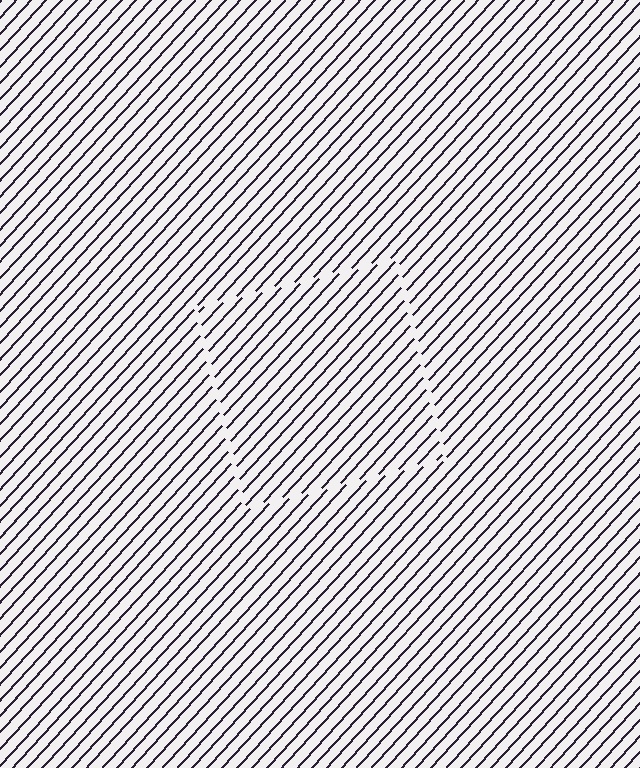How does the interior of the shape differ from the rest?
The interior of the shape contains the same grating, shifted by half a period — the contour is defined by the phase discontinuity where line-ends from the inner and outer gratings abut.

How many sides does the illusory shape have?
4 sides — the line-ends trace a square.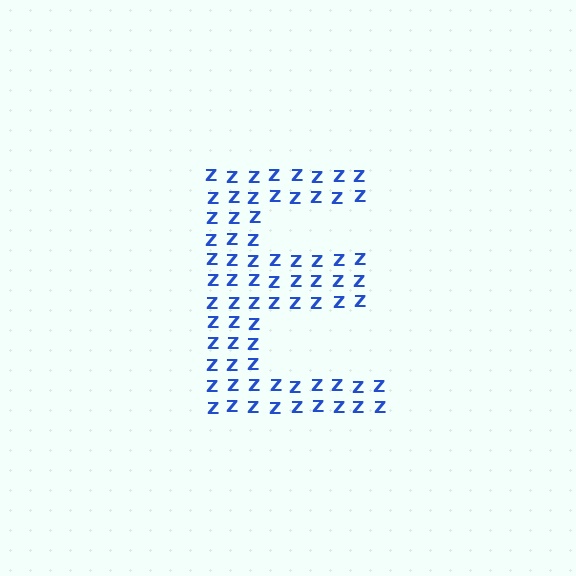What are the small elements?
The small elements are letter Z's.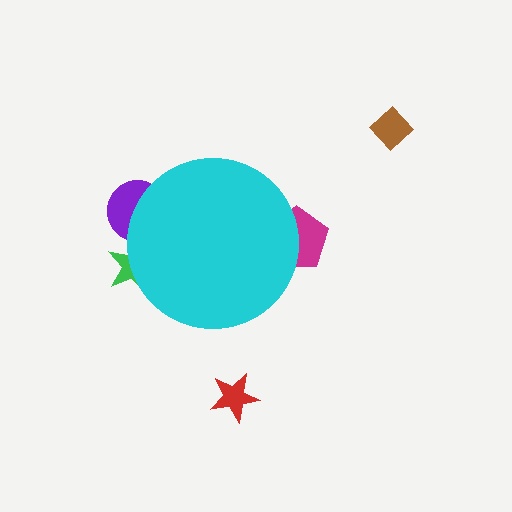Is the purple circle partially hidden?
Yes, the purple circle is partially hidden behind the cyan circle.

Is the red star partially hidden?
No, the red star is fully visible.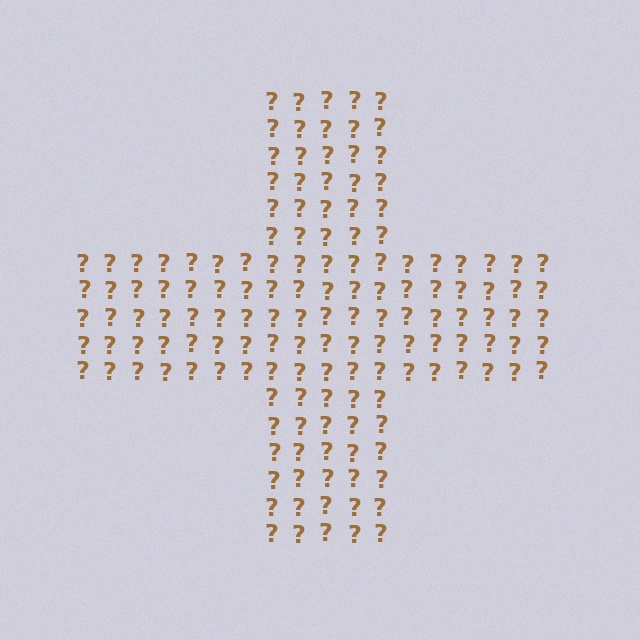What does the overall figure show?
The overall figure shows a cross.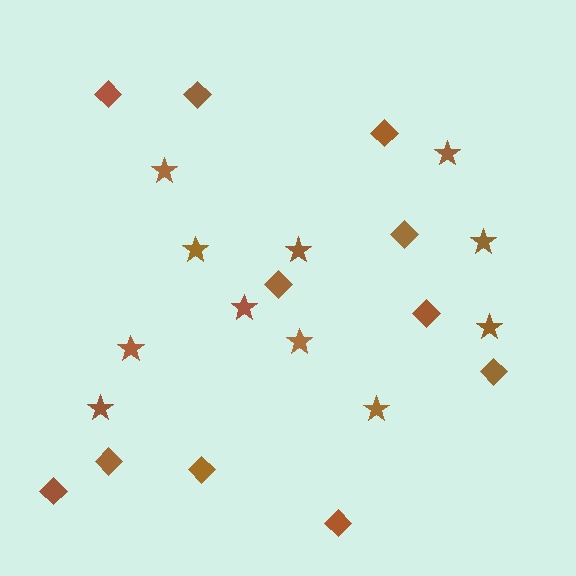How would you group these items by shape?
There are 2 groups: one group of diamonds (11) and one group of stars (11).